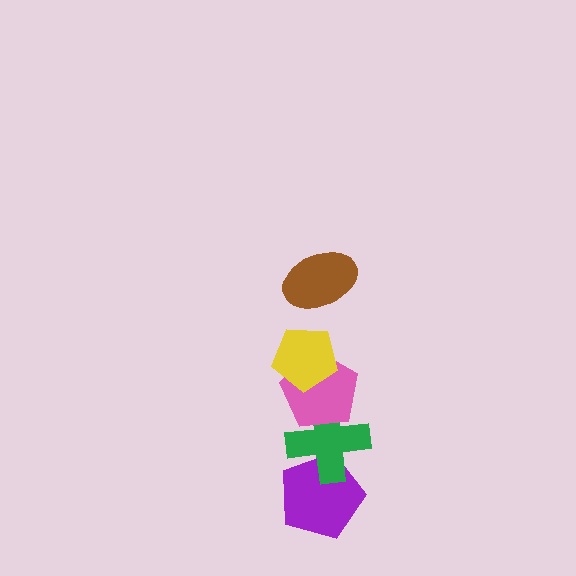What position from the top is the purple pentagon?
The purple pentagon is 5th from the top.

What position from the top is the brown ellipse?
The brown ellipse is 1st from the top.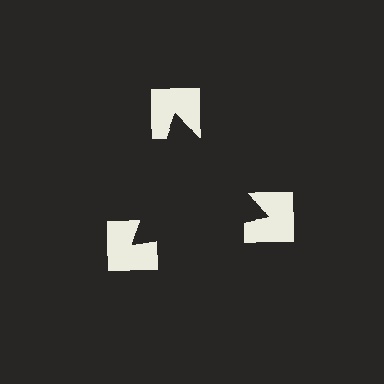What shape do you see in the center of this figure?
An illusory triangle — its edges are inferred from the aligned wedge cuts in the notched squares, not physically drawn.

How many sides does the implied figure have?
3 sides.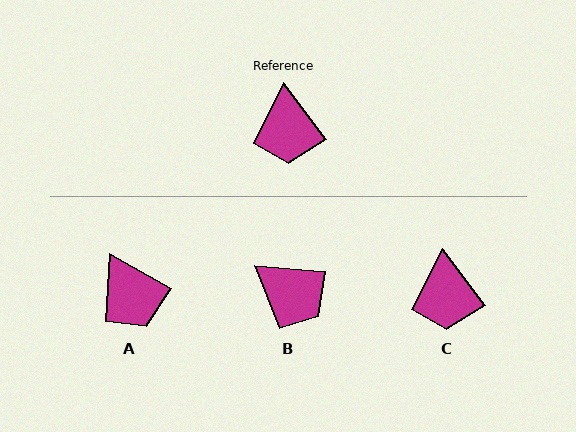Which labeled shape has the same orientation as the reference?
C.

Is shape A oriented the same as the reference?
No, it is off by about 24 degrees.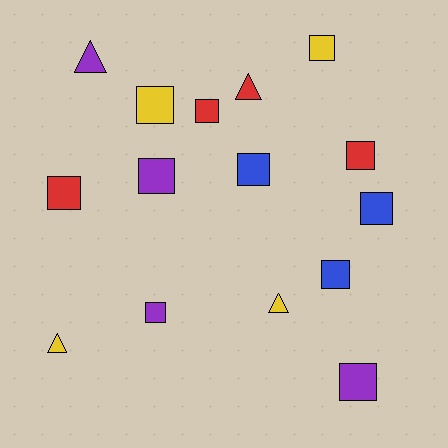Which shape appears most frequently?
Square, with 11 objects.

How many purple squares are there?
There are 3 purple squares.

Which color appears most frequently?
Purple, with 4 objects.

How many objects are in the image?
There are 15 objects.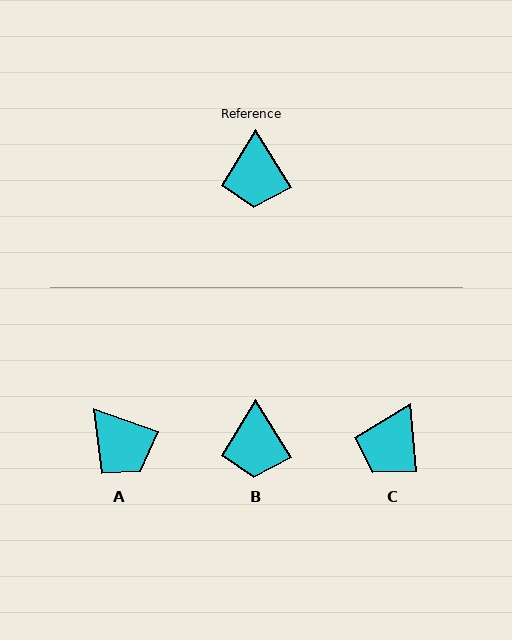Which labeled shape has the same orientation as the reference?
B.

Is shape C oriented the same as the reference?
No, it is off by about 27 degrees.